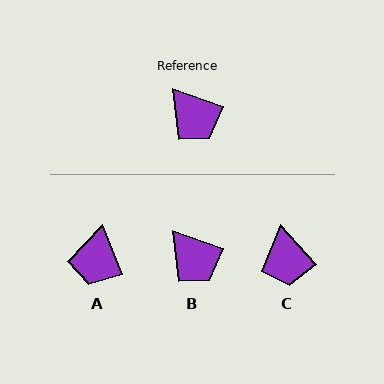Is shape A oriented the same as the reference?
No, it is off by about 50 degrees.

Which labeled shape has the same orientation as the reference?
B.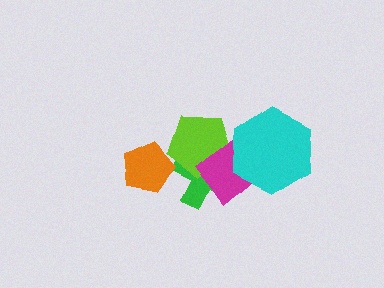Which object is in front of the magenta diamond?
The cyan hexagon is in front of the magenta diamond.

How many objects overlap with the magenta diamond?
3 objects overlap with the magenta diamond.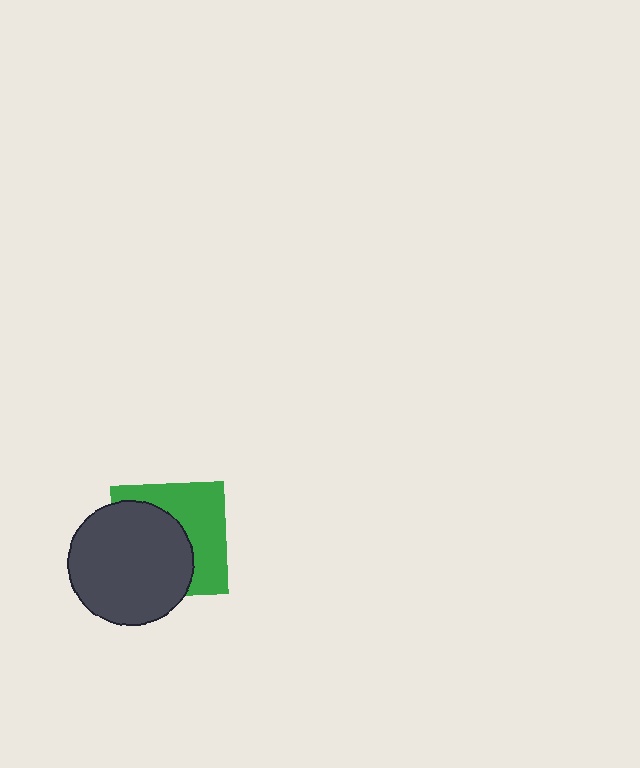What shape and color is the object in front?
The object in front is a dark gray circle.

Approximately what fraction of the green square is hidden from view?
Roughly 55% of the green square is hidden behind the dark gray circle.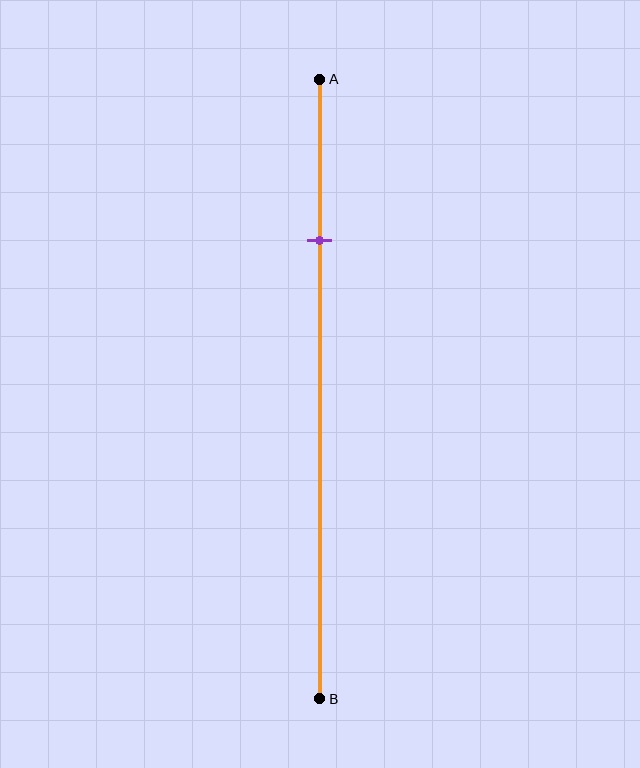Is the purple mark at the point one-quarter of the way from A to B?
Yes, the mark is approximately at the one-quarter point.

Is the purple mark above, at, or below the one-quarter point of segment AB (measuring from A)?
The purple mark is approximately at the one-quarter point of segment AB.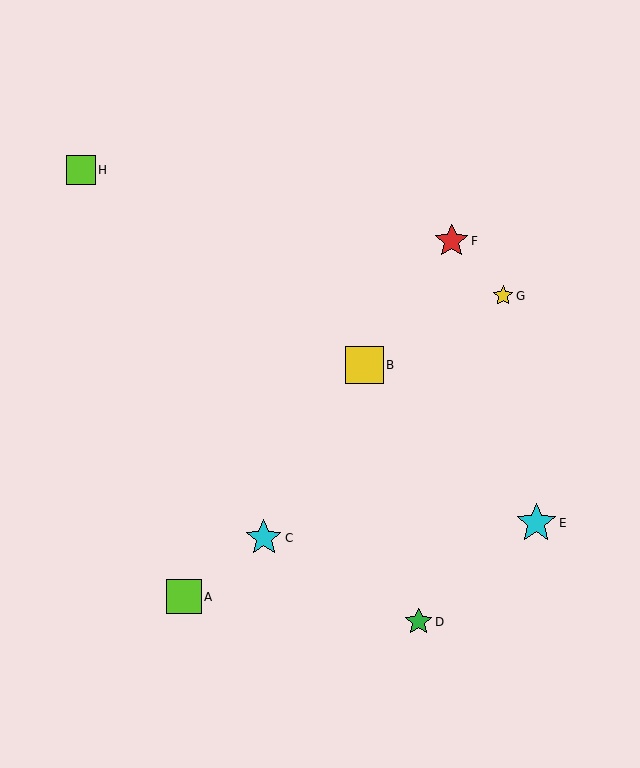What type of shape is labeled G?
Shape G is a yellow star.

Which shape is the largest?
The cyan star (labeled E) is the largest.